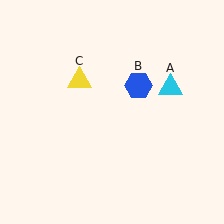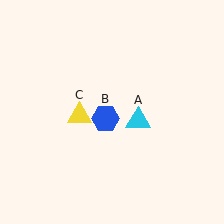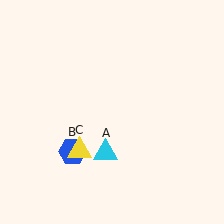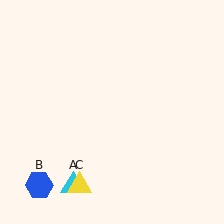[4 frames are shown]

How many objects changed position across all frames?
3 objects changed position: cyan triangle (object A), blue hexagon (object B), yellow triangle (object C).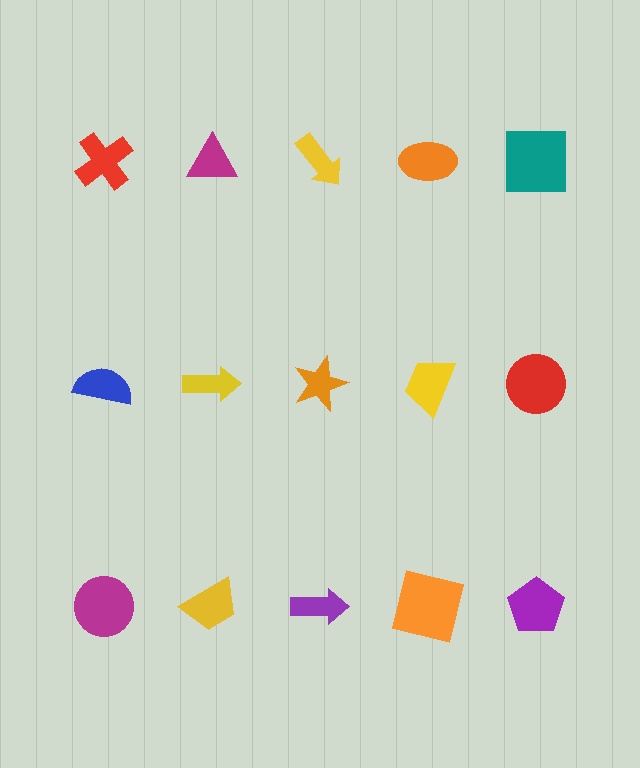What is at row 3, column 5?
A purple pentagon.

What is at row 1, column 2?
A magenta triangle.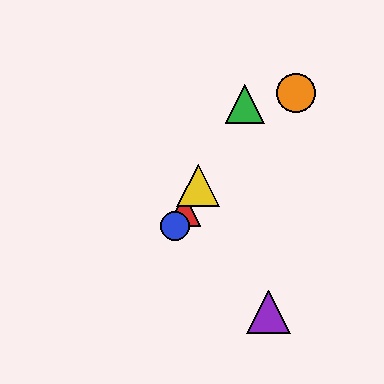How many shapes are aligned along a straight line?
4 shapes (the red triangle, the blue circle, the green triangle, the yellow triangle) are aligned along a straight line.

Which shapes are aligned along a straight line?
The red triangle, the blue circle, the green triangle, the yellow triangle are aligned along a straight line.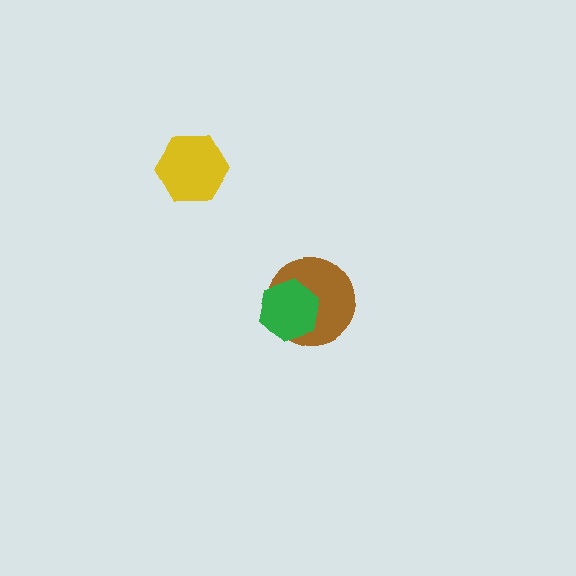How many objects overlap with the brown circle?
1 object overlaps with the brown circle.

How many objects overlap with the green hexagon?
1 object overlaps with the green hexagon.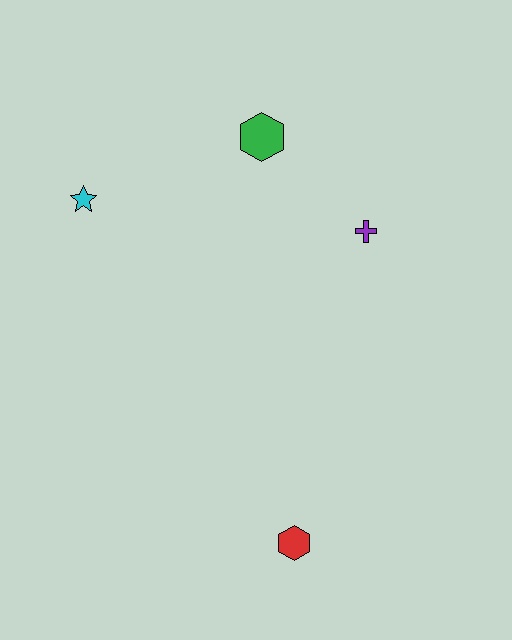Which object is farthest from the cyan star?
The red hexagon is farthest from the cyan star.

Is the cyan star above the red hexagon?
Yes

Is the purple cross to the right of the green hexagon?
Yes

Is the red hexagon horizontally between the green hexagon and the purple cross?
Yes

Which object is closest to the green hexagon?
The purple cross is closest to the green hexagon.